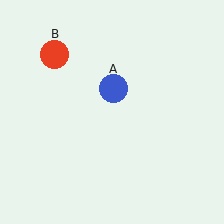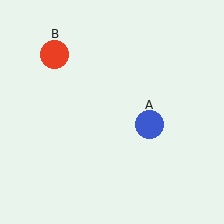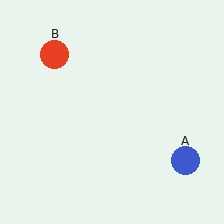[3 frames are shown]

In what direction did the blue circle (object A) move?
The blue circle (object A) moved down and to the right.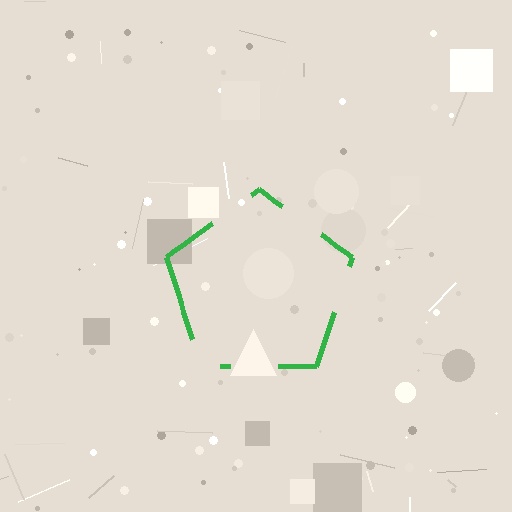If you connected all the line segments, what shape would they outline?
They would outline a pentagon.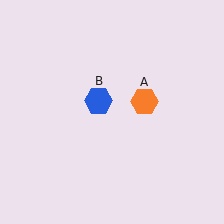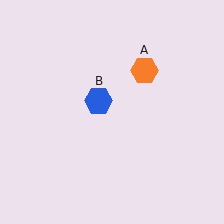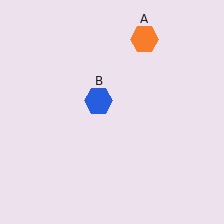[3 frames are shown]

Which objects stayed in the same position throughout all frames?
Blue hexagon (object B) remained stationary.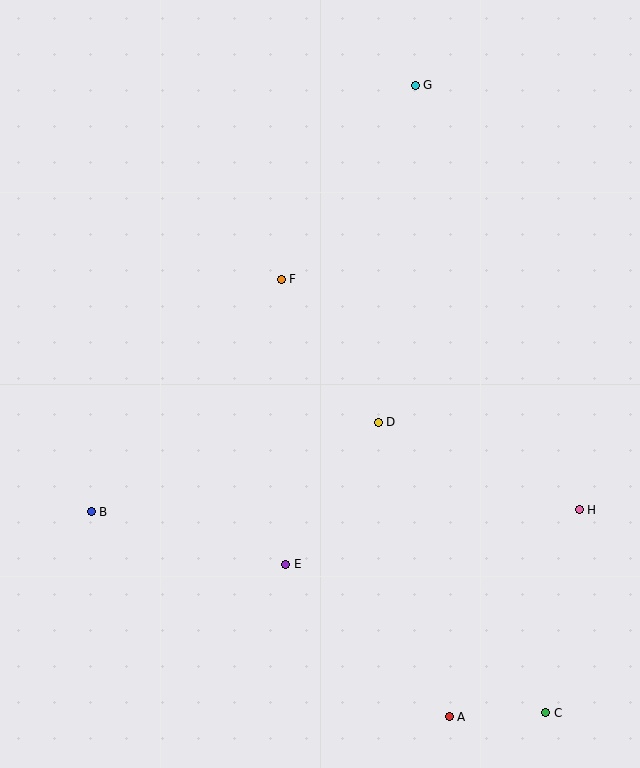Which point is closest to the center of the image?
Point D at (378, 422) is closest to the center.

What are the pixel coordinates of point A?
Point A is at (449, 717).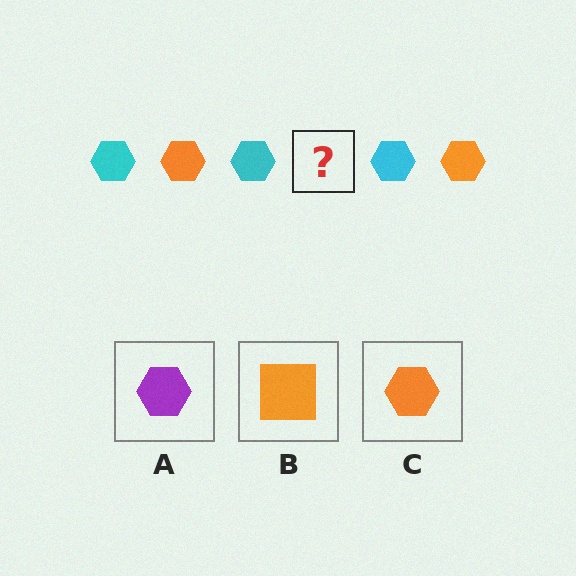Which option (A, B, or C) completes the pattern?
C.